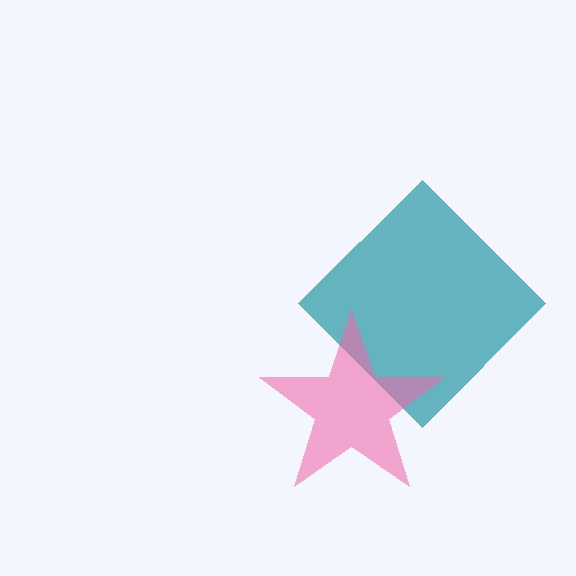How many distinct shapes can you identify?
There are 2 distinct shapes: a teal diamond, a pink star.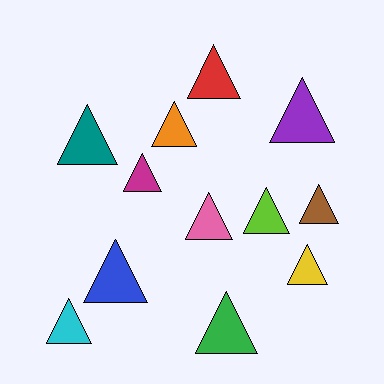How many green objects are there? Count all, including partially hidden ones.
There is 1 green object.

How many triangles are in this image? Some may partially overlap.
There are 12 triangles.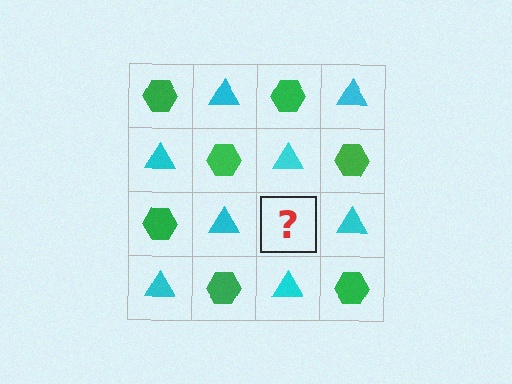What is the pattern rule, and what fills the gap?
The rule is that it alternates green hexagon and cyan triangle in a checkerboard pattern. The gap should be filled with a green hexagon.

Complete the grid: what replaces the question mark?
The question mark should be replaced with a green hexagon.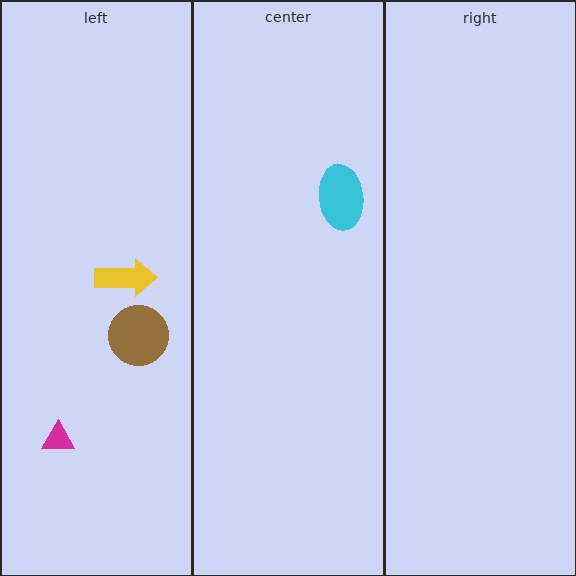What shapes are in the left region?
The magenta triangle, the yellow arrow, the brown circle.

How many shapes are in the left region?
3.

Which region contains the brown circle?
The left region.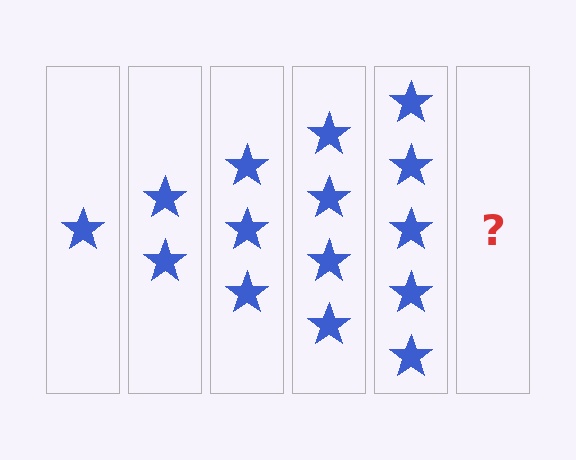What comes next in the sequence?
The next element should be 6 stars.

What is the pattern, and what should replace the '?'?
The pattern is that each step adds one more star. The '?' should be 6 stars.